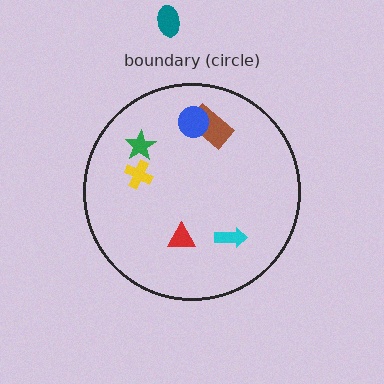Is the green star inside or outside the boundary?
Inside.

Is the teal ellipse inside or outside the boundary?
Outside.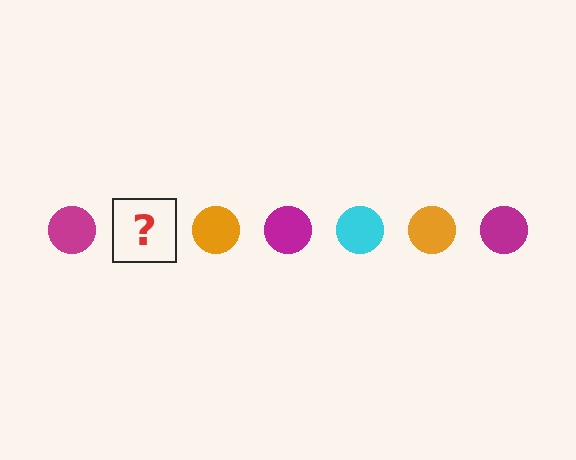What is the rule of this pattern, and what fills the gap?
The rule is that the pattern cycles through magenta, cyan, orange circles. The gap should be filled with a cyan circle.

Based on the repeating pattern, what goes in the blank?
The blank should be a cyan circle.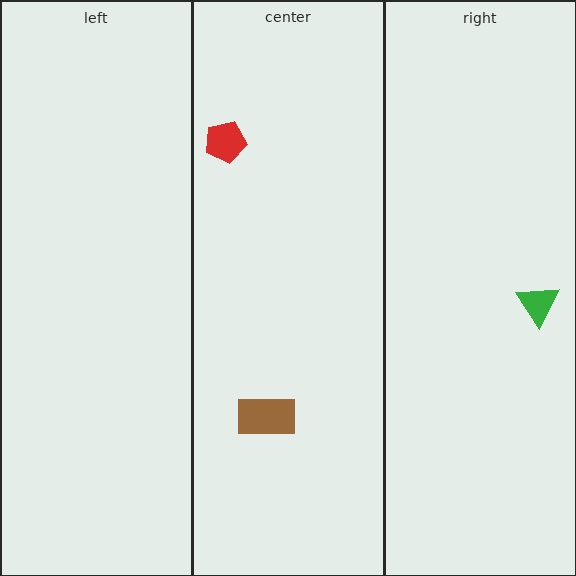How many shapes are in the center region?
2.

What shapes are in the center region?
The brown rectangle, the red pentagon.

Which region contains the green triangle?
The right region.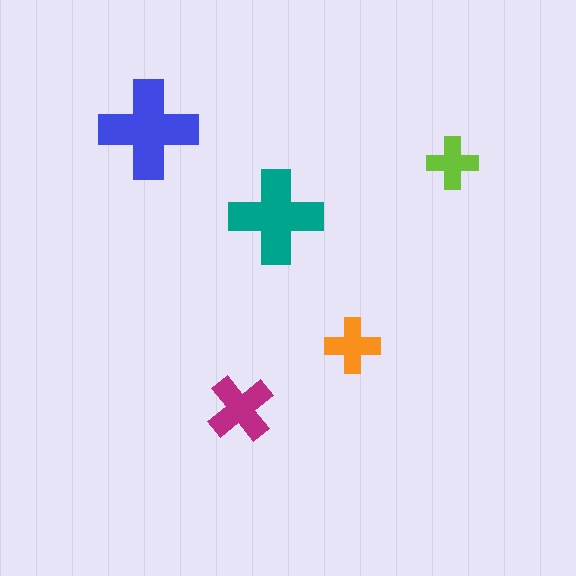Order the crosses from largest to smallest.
the blue one, the teal one, the magenta one, the orange one, the lime one.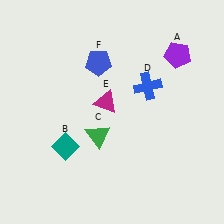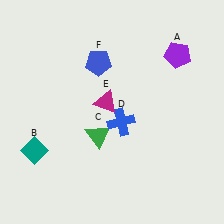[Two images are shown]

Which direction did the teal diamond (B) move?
The teal diamond (B) moved left.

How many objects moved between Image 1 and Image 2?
2 objects moved between the two images.